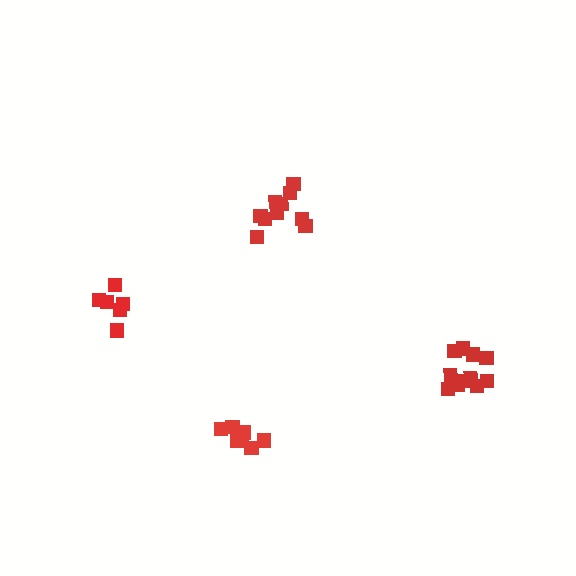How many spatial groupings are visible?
There are 4 spatial groupings.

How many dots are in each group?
Group 1: 10 dots, Group 2: 7 dots, Group 3: 6 dots, Group 4: 11 dots (34 total).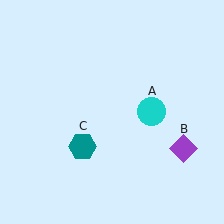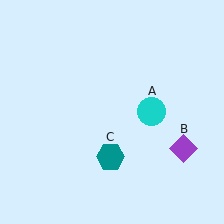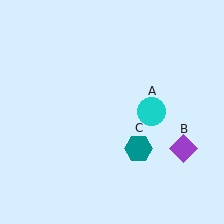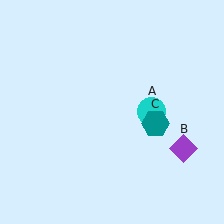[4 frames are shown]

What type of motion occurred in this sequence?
The teal hexagon (object C) rotated counterclockwise around the center of the scene.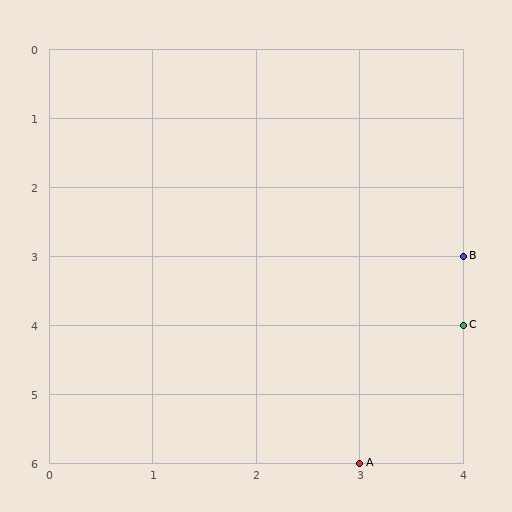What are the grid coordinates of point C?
Point C is at grid coordinates (4, 4).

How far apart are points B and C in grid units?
Points B and C are 1 row apart.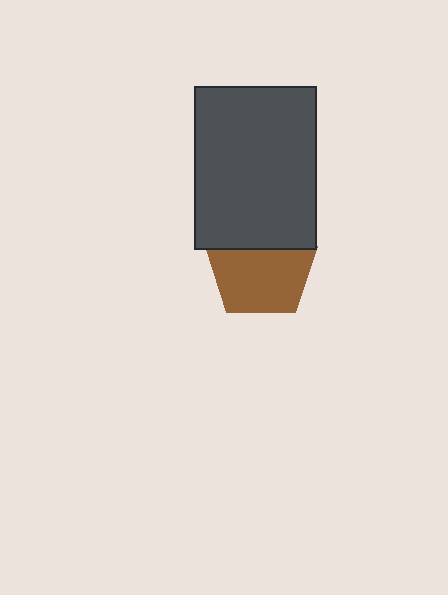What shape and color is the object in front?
The object in front is a dark gray rectangle.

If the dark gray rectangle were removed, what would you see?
You would see the complete brown pentagon.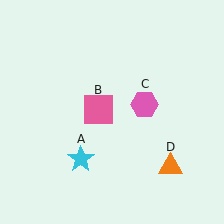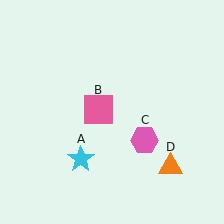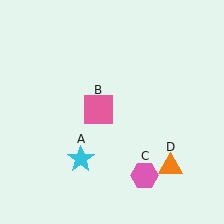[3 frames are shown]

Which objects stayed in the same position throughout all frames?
Cyan star (object A) and pink square (object B) and orange triangle (object D) remained stationary.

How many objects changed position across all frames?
1 object changed position: pink hexagon (object C).